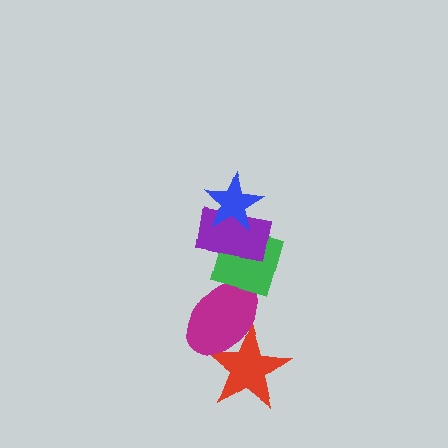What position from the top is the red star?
The red star is 5th from the top.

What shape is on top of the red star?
The magenta ellipse is on top of the red star.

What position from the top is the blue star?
The blue star is 1st from the top.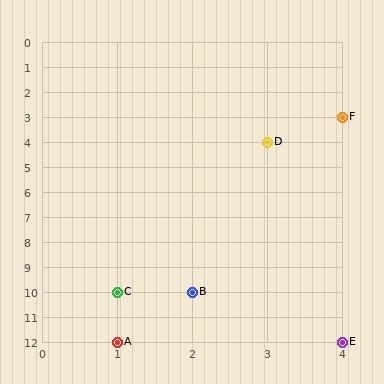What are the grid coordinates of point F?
Point F is at grid coordinates (4, 3).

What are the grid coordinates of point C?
Point C is at grid coordinates (1, 10).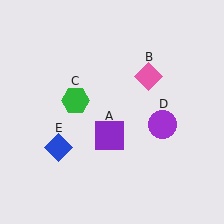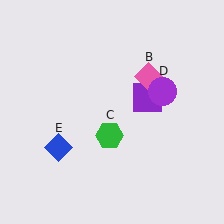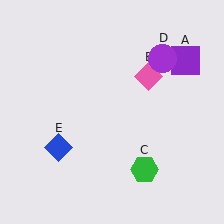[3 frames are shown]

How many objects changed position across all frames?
3 objects changed position: purple square (object A), green hexagon (object C), purple circle (object D).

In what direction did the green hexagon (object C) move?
The green hexagon (object C) moved down and to the right.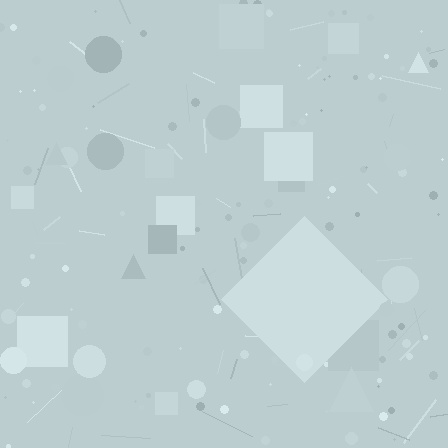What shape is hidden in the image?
A diamond is hidden in the image.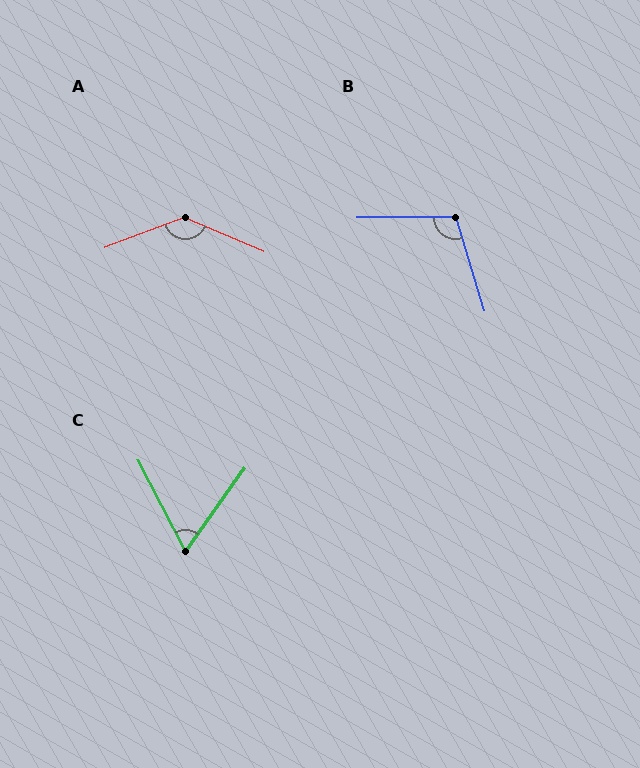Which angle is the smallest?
C, at approximately 63 degrees.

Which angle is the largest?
A, at approximately 136 degrees.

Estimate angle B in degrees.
Approximately 107 degrees.